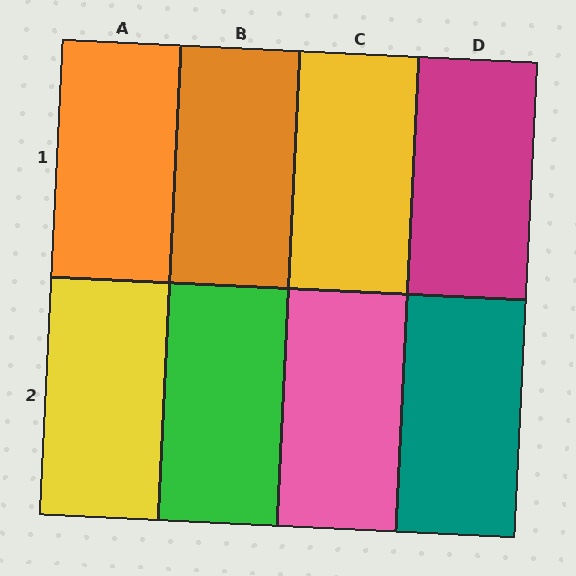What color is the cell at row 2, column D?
Teal.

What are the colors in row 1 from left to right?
Orange, orange, yellow, magenta.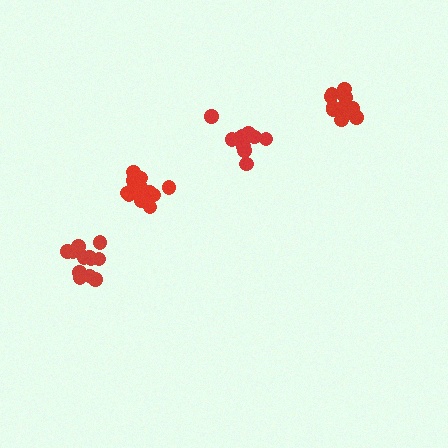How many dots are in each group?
Group 1: 12 dots, Group 2: 12 dots, Group 3: 17 dots, Group 4: 13 dots (54 total).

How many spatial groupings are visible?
There are 4 spatial groupings.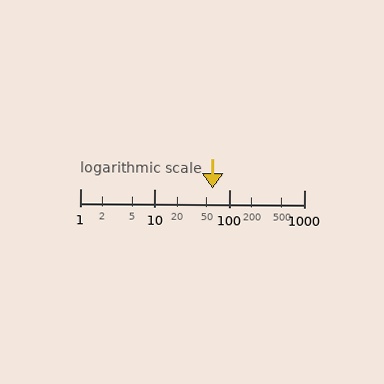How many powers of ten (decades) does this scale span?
The scale spans 3 decades, from 1 to 1000.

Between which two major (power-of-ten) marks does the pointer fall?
The pointer is between 10 and 100.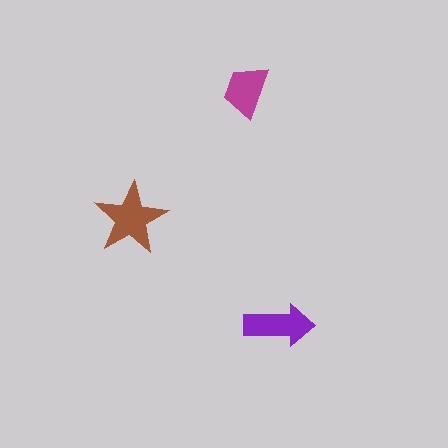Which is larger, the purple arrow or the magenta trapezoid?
The purple arrow.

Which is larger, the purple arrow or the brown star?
The brown star.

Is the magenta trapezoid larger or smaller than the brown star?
Smaller.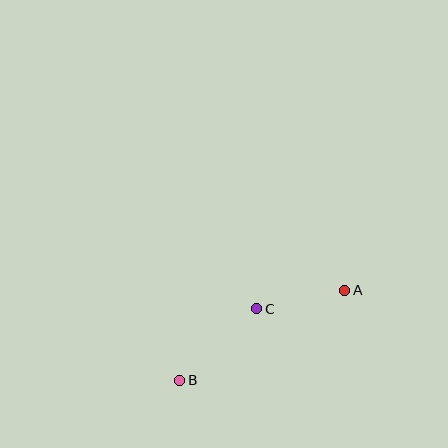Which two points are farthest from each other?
Points A and B are farthest from each other.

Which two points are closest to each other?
Points A and C are closest to each other.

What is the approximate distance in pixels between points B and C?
The distance between B and C is approximately 105 pixels.